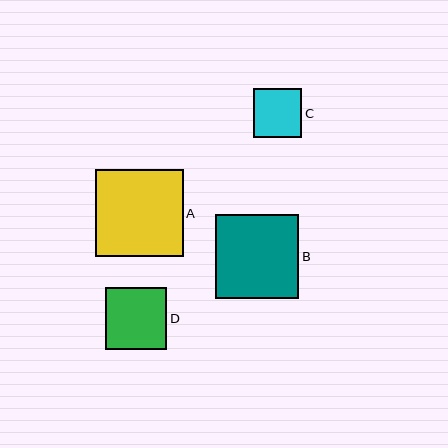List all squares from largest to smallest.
From largest to smallest: A, B, D, C.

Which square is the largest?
Square A is the largest with a size of approximately 88 pixels.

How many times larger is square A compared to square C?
Square A is approximately 1.8 times the size of square C.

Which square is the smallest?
Square C is the smallest with a size of approximately 49 pixels.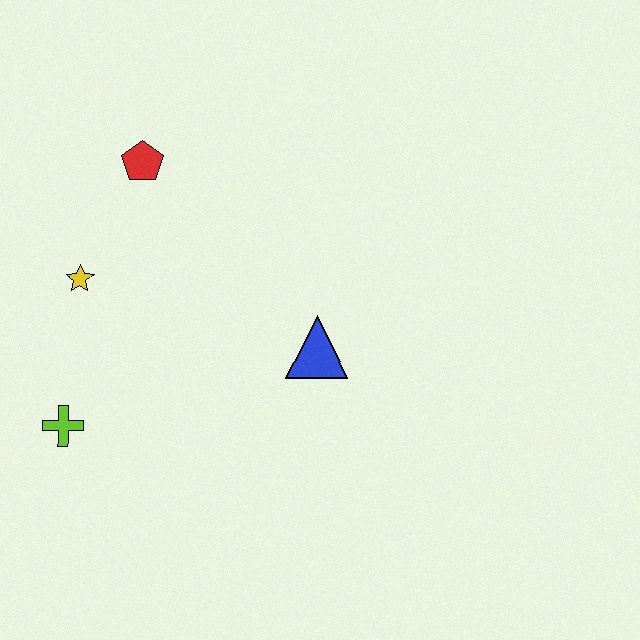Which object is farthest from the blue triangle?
The lime cross is farthest from the blue triangle.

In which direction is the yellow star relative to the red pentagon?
The yellow star is below the red pentagon.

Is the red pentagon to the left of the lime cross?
No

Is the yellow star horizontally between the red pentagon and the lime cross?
Yes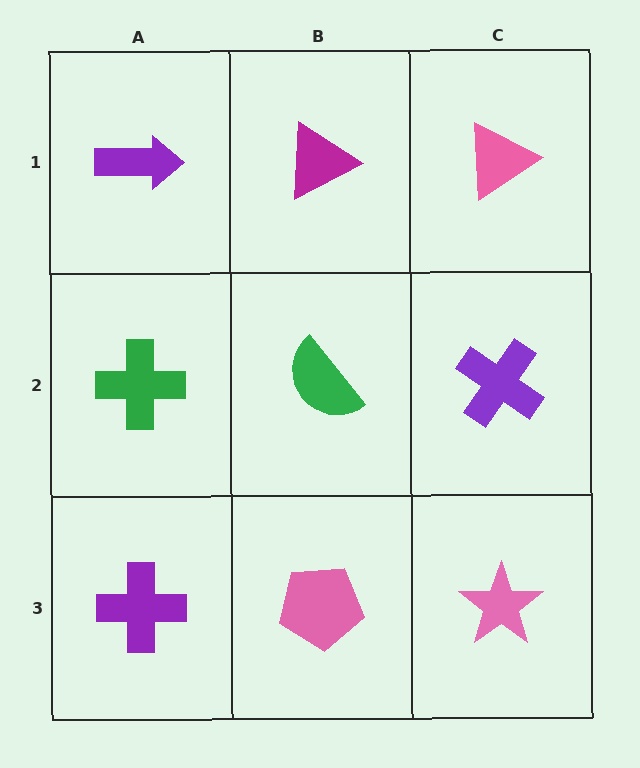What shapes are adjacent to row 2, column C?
A pink triangle (row 1, column C), a pink star (row 3, column C), a green semicircle (row 2, column B).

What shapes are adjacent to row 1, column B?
A green semicircle (row 2, column B), a purple arrow (row 1, column A), a pink triangle (row 1, column C).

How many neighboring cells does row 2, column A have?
3.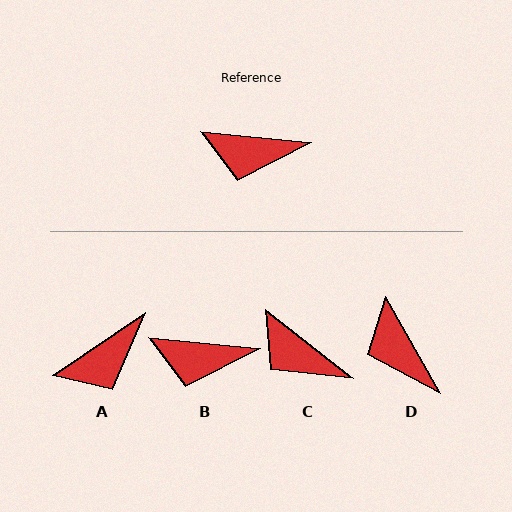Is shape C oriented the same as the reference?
No, it is off by about 33 degrees.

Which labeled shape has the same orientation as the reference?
B.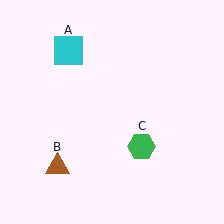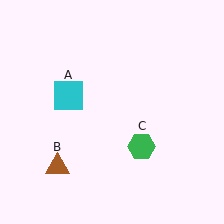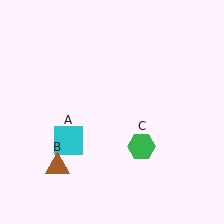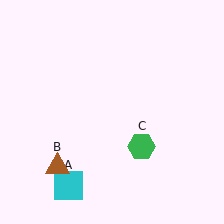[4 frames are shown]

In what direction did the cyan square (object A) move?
The cyan square (object A) moved down.